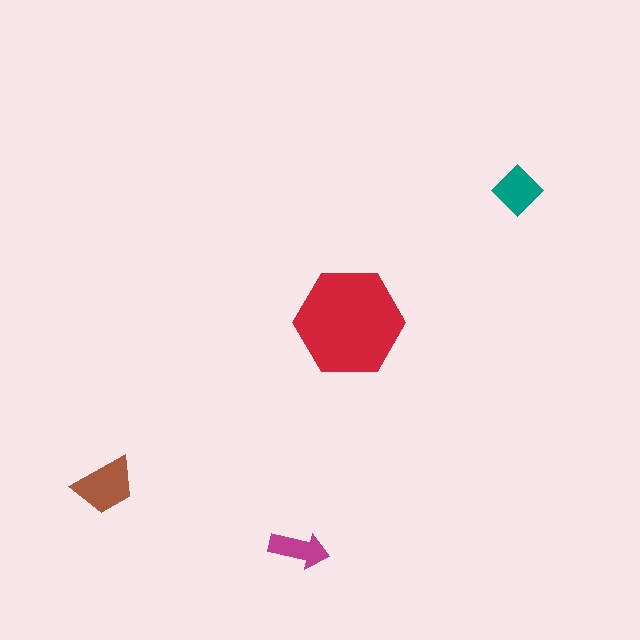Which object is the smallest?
The magenta arrow.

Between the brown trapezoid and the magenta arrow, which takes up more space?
The brown trapezoid.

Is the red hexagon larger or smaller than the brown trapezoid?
Larger.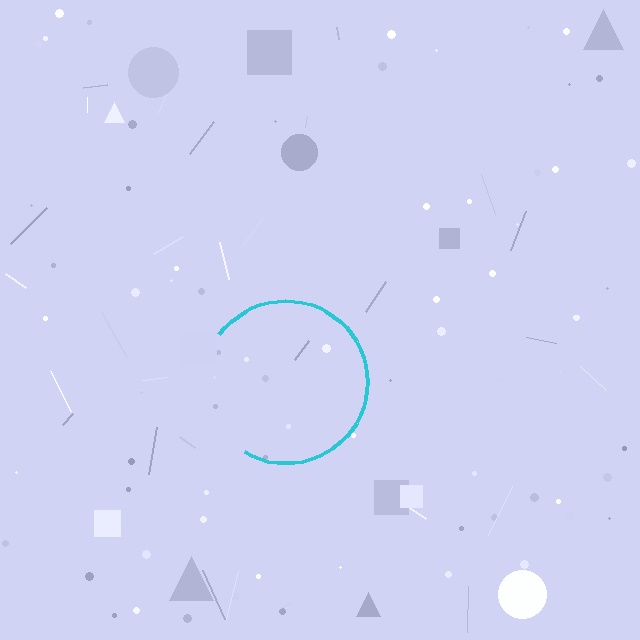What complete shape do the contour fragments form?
The contour fragments form a circle.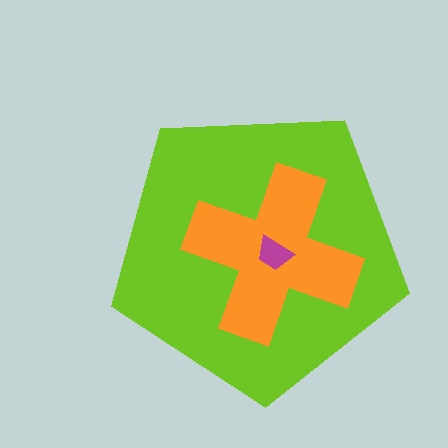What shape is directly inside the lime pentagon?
The orange cross.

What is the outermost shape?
The lime pentagon.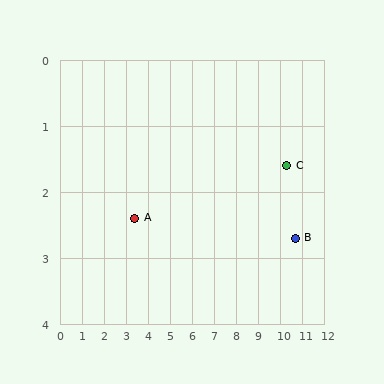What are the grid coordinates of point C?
Point C is at approximately (10.3, 1.6).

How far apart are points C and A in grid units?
Points C and A are about 6.9 grid units apart.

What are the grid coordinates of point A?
Point A is at approximately (3.4, 2.4).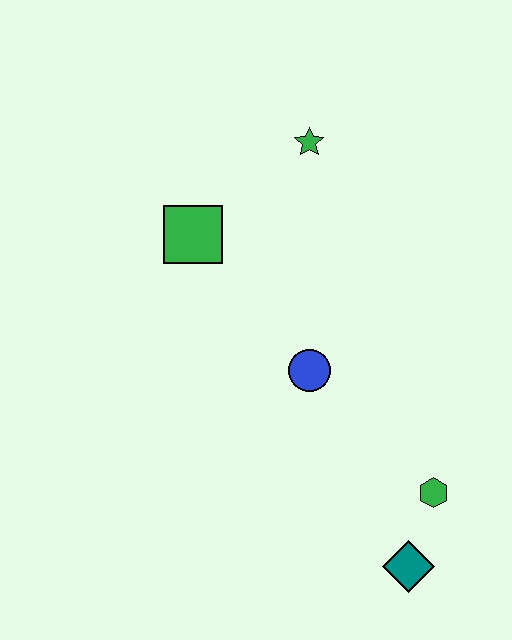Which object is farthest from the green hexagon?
The green star is farthest from the green hexagon.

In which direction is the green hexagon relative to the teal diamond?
The green hexagon is above the teal diamond.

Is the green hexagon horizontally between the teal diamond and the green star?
No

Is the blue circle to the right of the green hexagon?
No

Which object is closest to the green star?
The green square is closest to the green star.